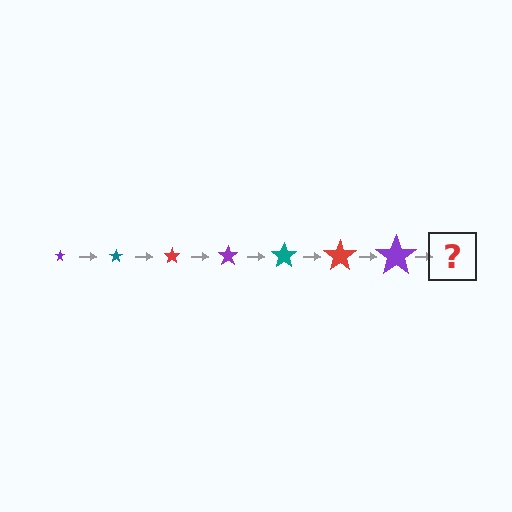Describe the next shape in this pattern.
It should be a teal star, larger than the previous one.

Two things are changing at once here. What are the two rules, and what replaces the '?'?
The two rules are that the star grows larger each step and the color cycles through purple, teal, and red. The '?' should be a teal star, larger than the previous one.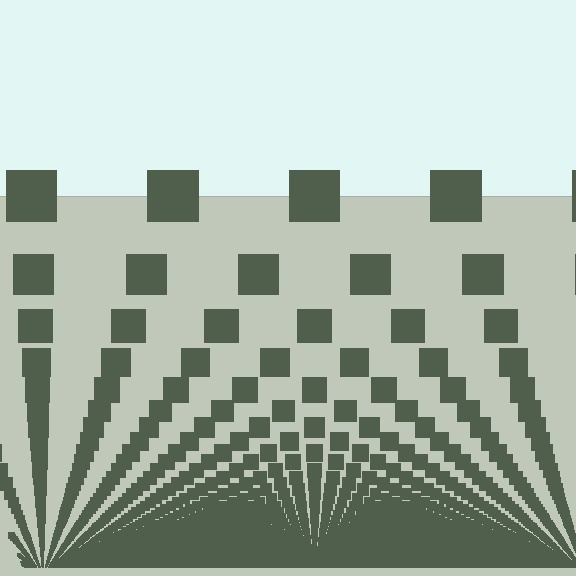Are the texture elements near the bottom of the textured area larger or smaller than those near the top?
Smaller. The gradient is inverted — elements near the bottom are smaller and denser.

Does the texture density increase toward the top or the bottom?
Density increases toward the bottom.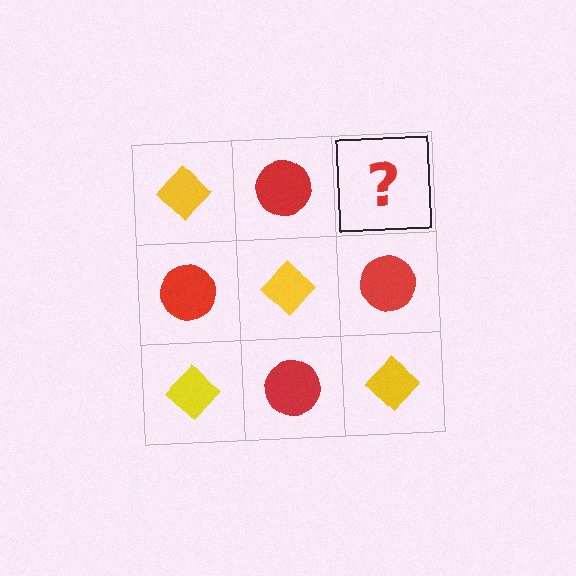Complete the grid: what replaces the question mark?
The question mark should be replaced with a yellow diamond.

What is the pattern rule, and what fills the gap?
The rule is that it alternates yellow diamond and red circle in a checkerboard pattern. The gap should be filled with a yellow diamond.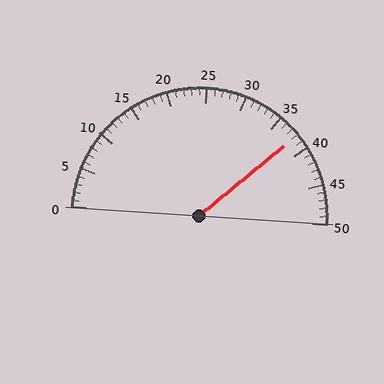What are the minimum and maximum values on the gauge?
The gauge ranges from 0 to 50.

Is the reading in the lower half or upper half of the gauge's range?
The reading is in the upper half of the range (0 to 50).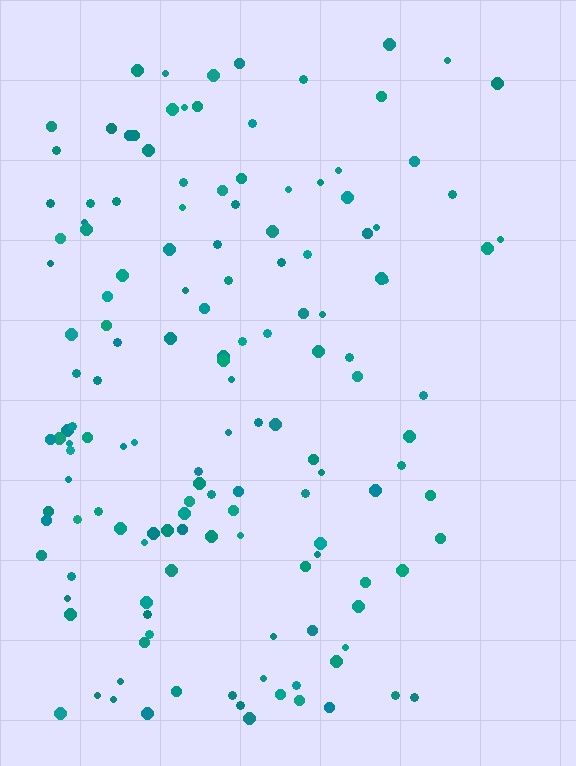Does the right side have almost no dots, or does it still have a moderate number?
Still a moderate number, just noticeably fewer than the left.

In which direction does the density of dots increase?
From right to left, with the left side densest.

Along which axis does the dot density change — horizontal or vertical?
Horizontal.